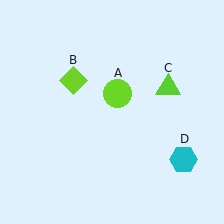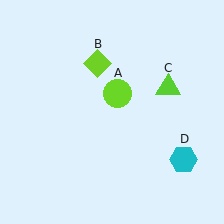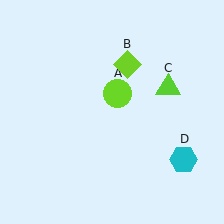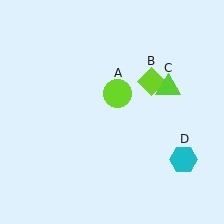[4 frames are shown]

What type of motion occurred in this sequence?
The lime diamond (object B) rotated clockwise around the center of the scene.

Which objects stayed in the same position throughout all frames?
Lime circle (object A) and lime triangle (object C) and cyan hexagon (object D) remained stationary.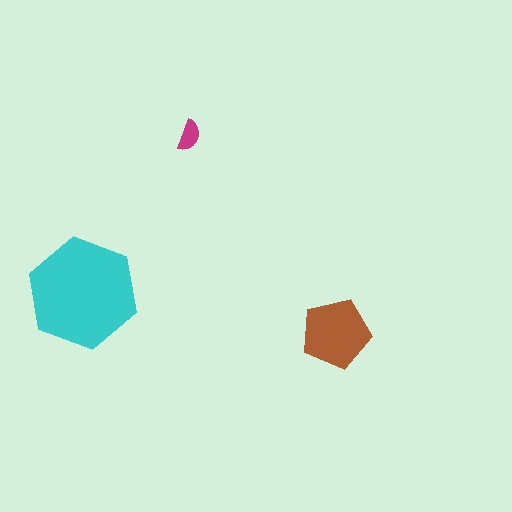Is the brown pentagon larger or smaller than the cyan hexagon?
Smaller.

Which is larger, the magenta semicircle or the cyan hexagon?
The cyan hexagon.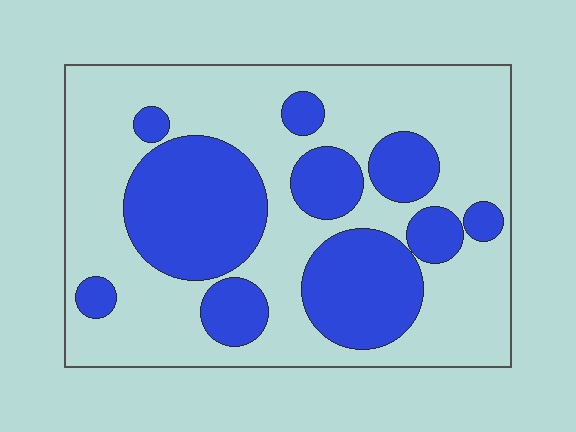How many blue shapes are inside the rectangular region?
10.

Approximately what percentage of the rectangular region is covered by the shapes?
Approximately 35%.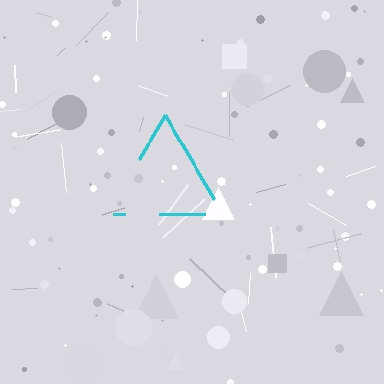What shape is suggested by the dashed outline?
The dashed outline suggests a triangle.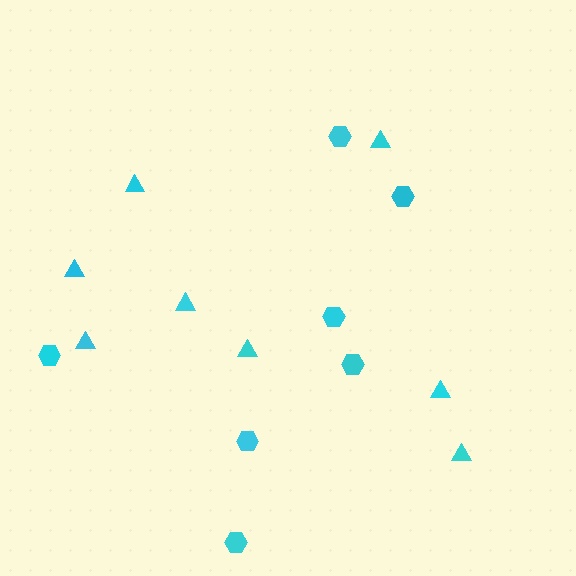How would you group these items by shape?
There are 2 groups: one group of hexagons (7) and one group of triangles (8).